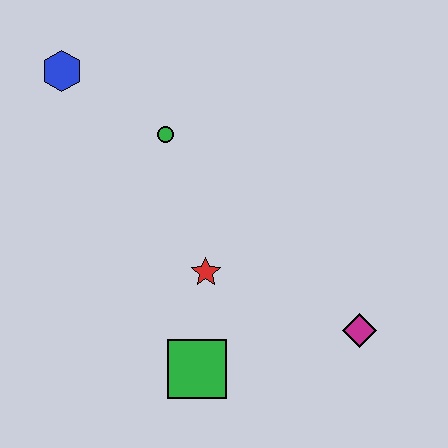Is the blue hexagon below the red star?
No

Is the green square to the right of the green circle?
Yes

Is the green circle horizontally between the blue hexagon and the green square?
Yes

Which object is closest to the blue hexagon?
The green circle is closest to the blue hexagon.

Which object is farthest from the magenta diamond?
The blue hexagon is farthest from the magenta diamond.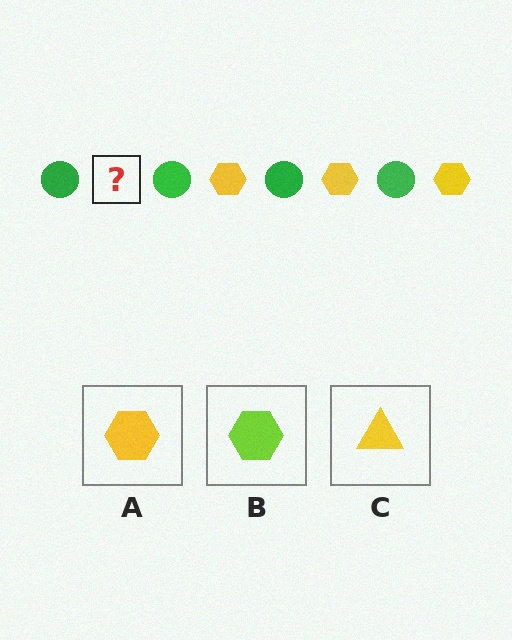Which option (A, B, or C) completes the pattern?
A.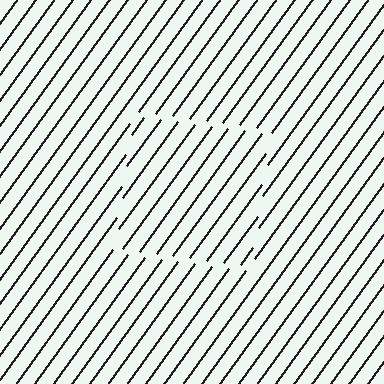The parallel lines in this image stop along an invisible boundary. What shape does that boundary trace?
An illusory square. The interior of the shape contains the same grating, shifted by half a period — the contour is defined by the phase discontinuity where line-ends from the inner and outer gratings abut.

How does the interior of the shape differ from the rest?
The interior of the shape contains the same grating, shifted by half a period — the contour is defined by the phase discontinuity where line-ends from the inner and outer gratings abut.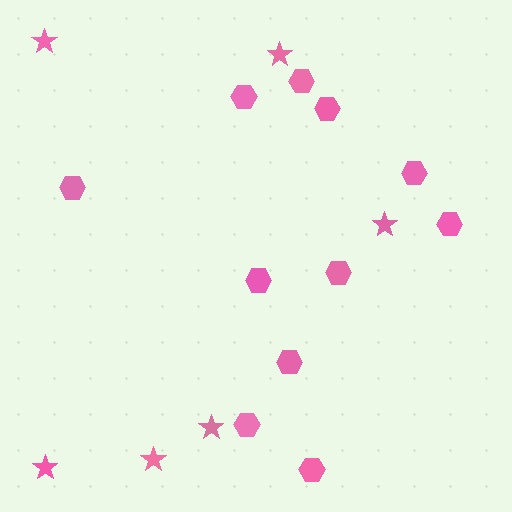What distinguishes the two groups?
There are 2 groups: one group of stars (6) and one group of hexagons (11).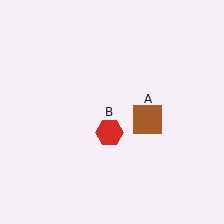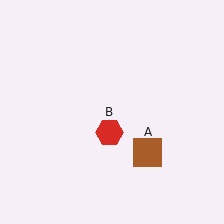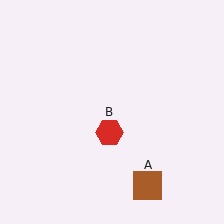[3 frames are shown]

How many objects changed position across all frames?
1 object changed position: brown square (object A).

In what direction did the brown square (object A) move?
The brown square (object A) moved down.